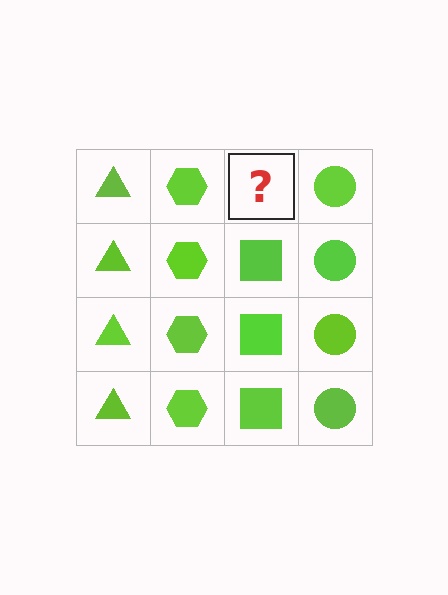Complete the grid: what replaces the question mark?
The question mark should be replaced with a lime square.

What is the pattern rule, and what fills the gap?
The rule is that each column has a consistent shape. The gap should be filled with a lime square.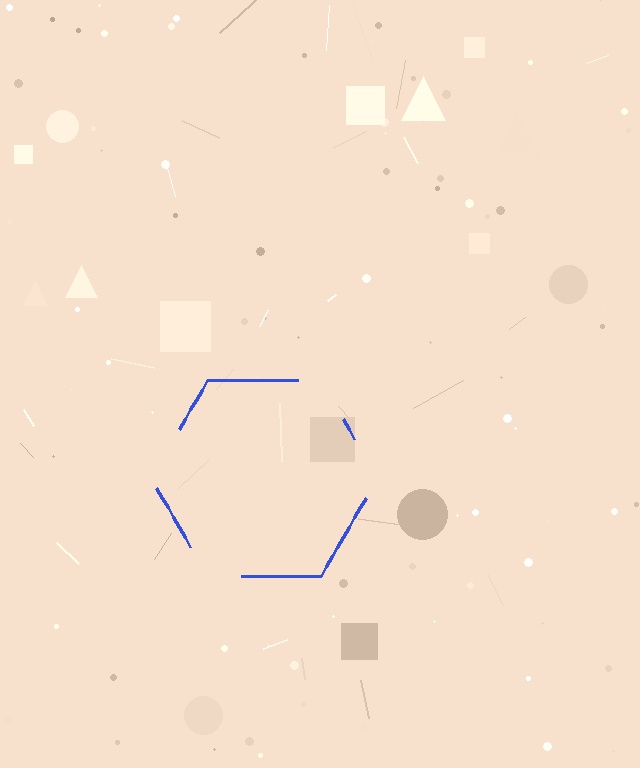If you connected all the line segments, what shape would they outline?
They would outline a hexagon.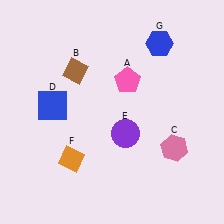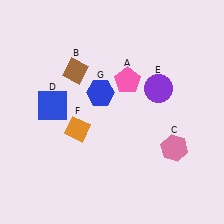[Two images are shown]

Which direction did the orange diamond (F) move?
The orange diamond (F) moved up.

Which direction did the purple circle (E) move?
The purple circle (E) moved up.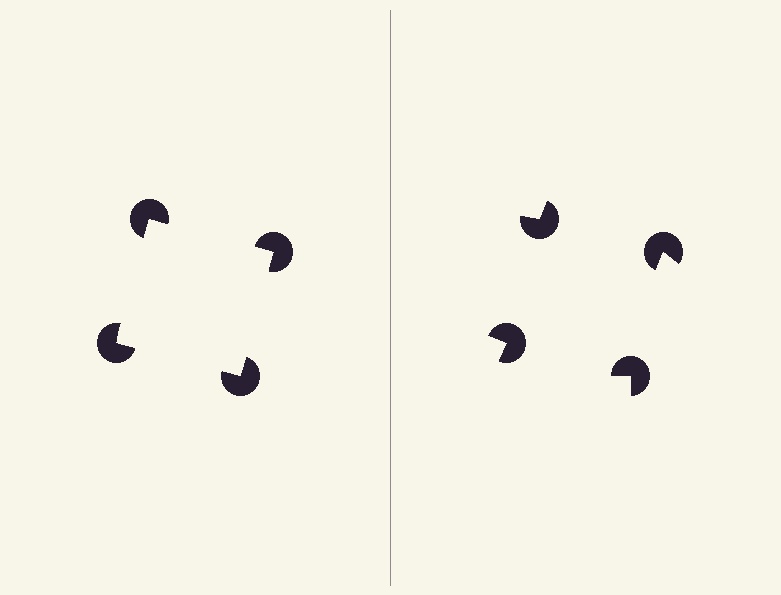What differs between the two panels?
The pac-man discs are positioned identically on both sides; only the wedge orientations differ. On the left they align to a square; on the right they are misaligned.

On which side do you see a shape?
An illusory square appears on the left side. On the right side the wedge cuts are rotated, so no coherent shape forms.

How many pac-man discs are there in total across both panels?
8 — 4 on each side.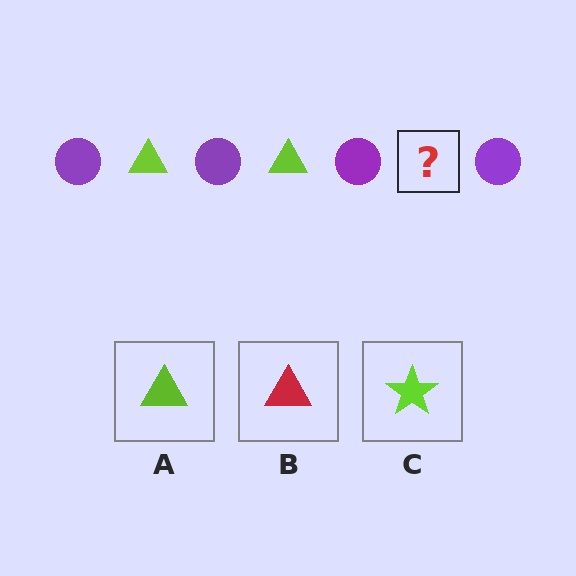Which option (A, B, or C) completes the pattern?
A.